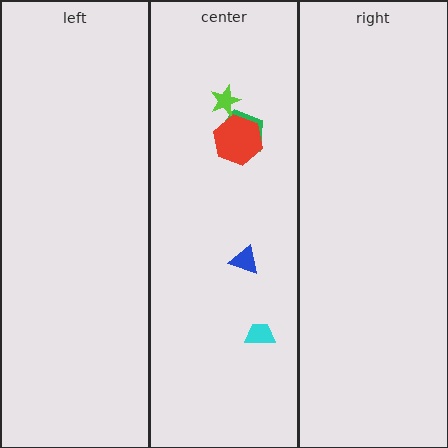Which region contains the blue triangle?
The center region.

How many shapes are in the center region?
5.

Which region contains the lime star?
The center region.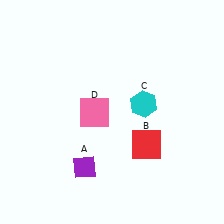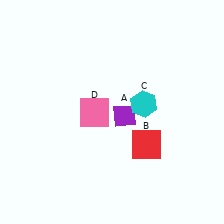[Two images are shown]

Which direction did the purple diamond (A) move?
The purple diamond (A) moved up.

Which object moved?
The purple diamond (A) moved up.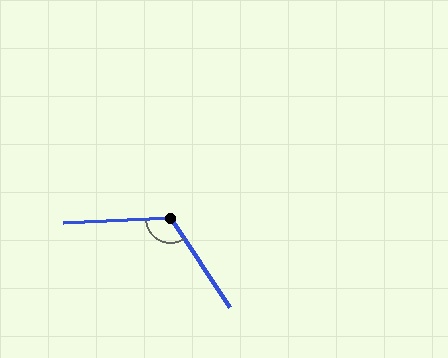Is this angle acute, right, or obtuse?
It is obtuse.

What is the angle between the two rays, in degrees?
Approximately 120 degrees.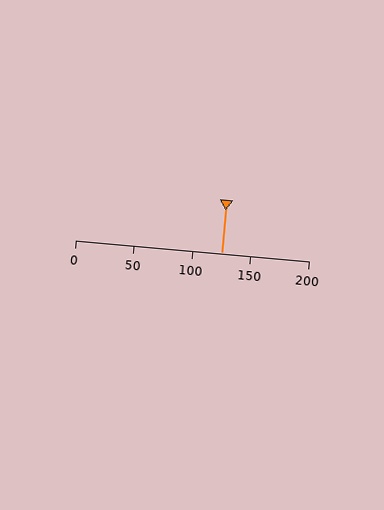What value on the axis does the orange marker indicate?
The marker indicates approximately 125.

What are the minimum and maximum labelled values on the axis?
The axis runs from 0 to 200.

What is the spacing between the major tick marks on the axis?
The major ticks are spaced 50 apart.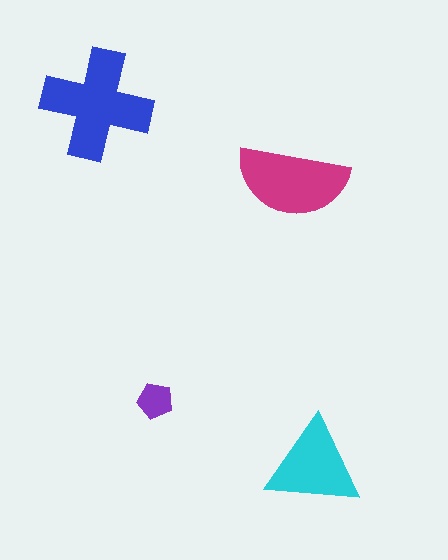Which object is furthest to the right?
The cyan triangle is rightmost.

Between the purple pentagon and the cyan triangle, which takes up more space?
The cyan triangle.